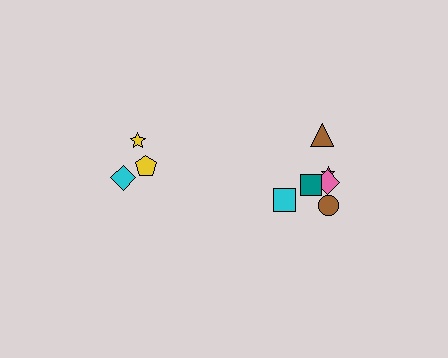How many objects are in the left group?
There are 3 objects.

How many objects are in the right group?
There are 6 objects.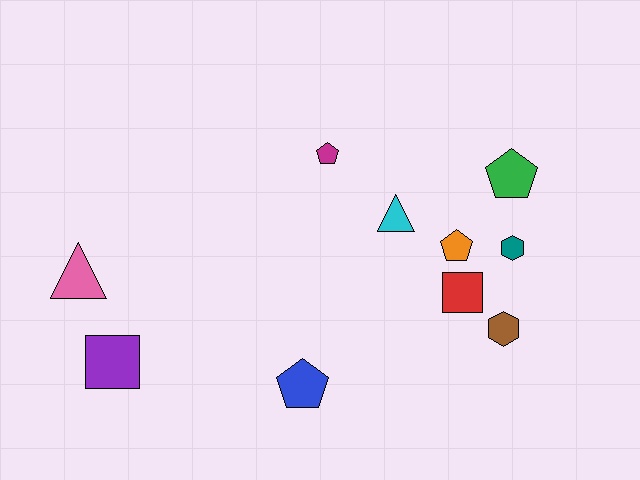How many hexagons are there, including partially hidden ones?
There are 2 hexagons.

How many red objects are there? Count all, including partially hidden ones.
There is 1 red object.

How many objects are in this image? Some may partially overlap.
There are 10 objects.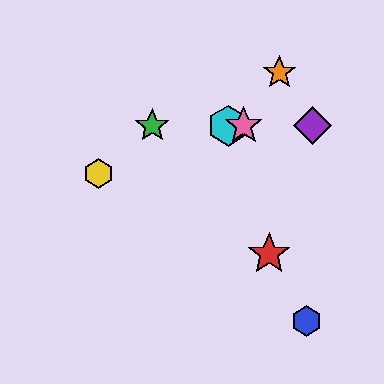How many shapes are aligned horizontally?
4 shapes (the green star, the purple diamond, the cyan hexagon, the pink star) are aligned horizontally.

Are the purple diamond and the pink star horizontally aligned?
Yes, both are at y≈126.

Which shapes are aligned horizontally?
The green star, the purple diamond, the cyan hexagon, the pink star are aligned horizontally.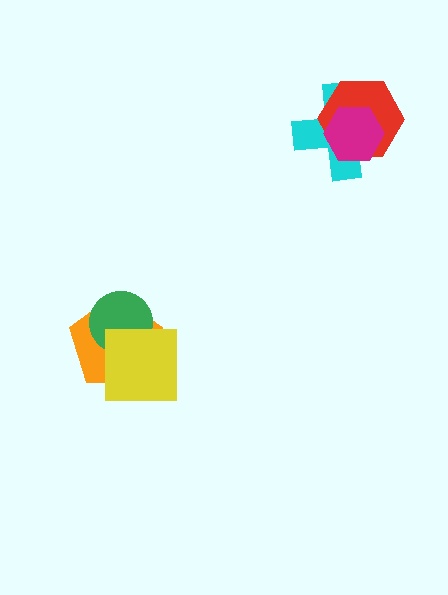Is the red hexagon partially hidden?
Yes, it is partially covered by another shape.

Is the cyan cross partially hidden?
Yes, it is partially covered by another shape.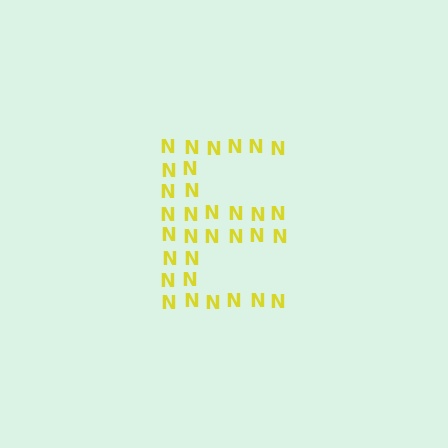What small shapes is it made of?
It is made of small letter N's.